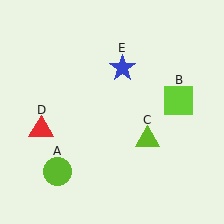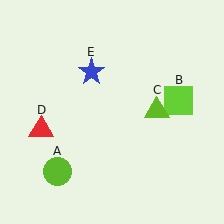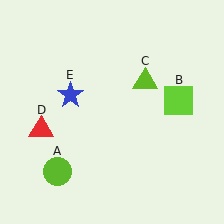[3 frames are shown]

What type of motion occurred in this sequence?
The lime triangle (object C), blue star (object E) rotated counterclockwise around the center of the scene.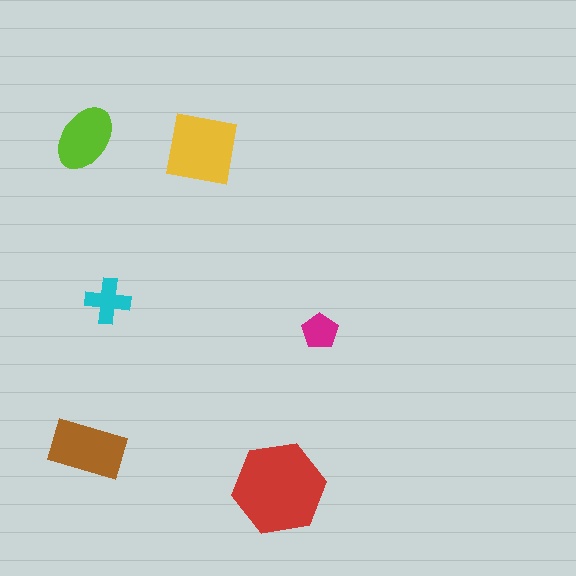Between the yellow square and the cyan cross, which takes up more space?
The yellow square.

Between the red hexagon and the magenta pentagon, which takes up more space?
The red hexagon.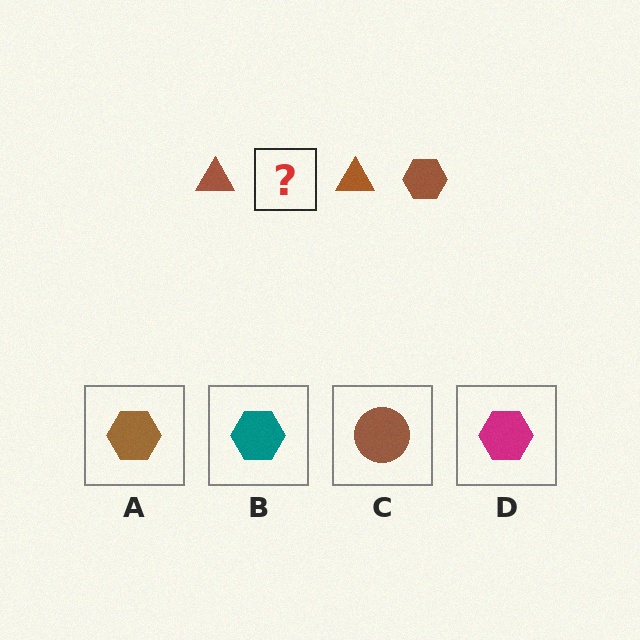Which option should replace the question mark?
Option A.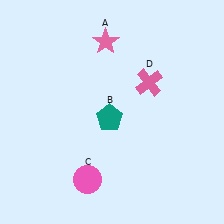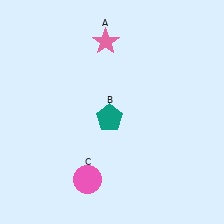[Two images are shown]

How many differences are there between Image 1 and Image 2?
There is 1 difference between the two images.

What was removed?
The pink cross (D) was removed in Image 2.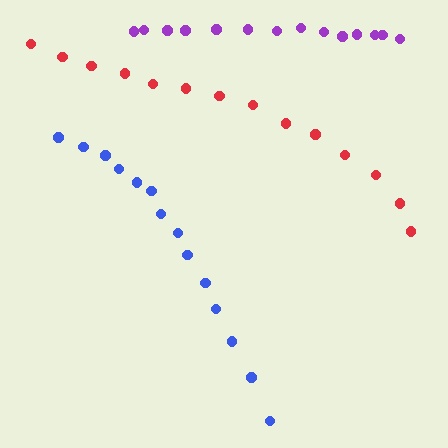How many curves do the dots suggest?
There are 3 distinct paths.